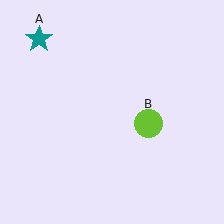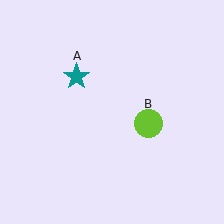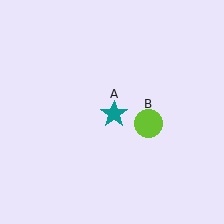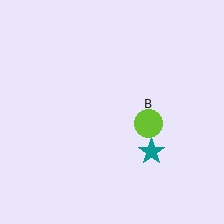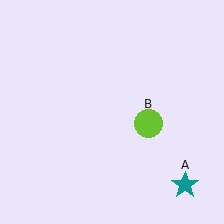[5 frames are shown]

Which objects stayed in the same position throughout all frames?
Lime circle (object B) remained stationary.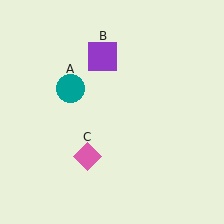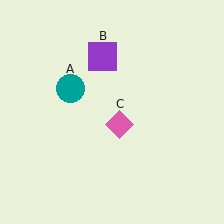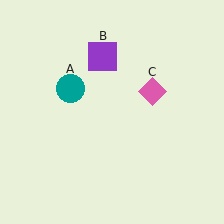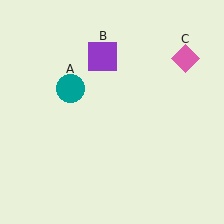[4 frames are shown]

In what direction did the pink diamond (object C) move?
The pink diamond (object C) moved up and to the right.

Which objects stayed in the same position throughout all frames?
Teal circle (object A) and purple square (object B) remained stationary.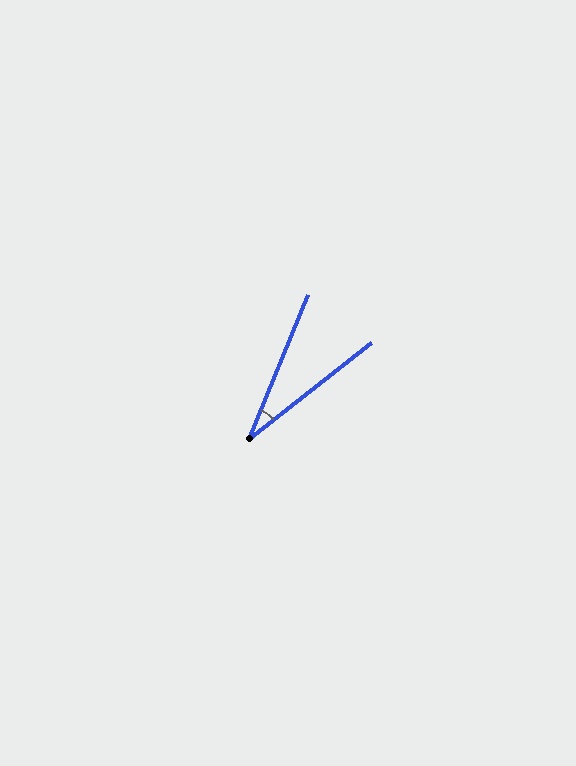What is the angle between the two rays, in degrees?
Approximately 29 degrees.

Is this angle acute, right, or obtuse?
It is acute.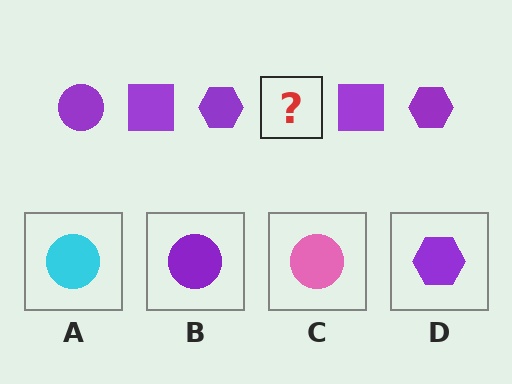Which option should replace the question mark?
Option B.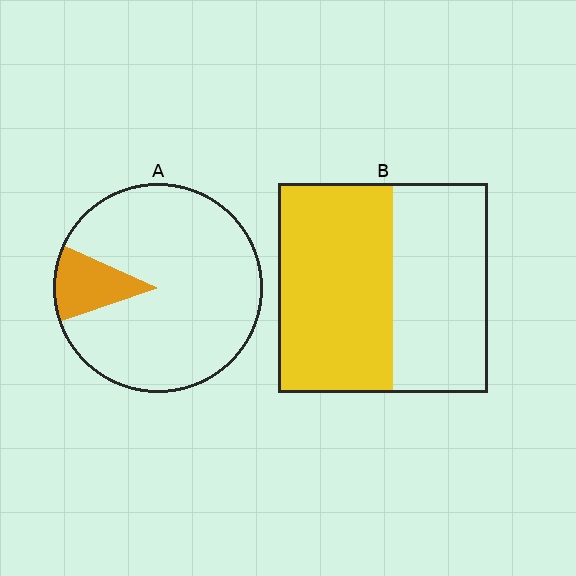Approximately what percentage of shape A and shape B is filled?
A is approximately 10% and B is approximately 55%.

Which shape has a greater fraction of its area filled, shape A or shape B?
Shape B.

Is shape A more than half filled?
No.